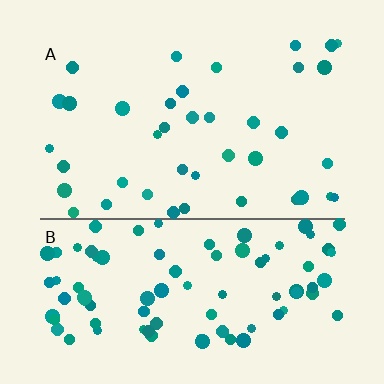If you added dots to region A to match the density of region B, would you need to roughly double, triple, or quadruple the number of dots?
Approximately double.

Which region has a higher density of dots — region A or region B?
B (the bottom).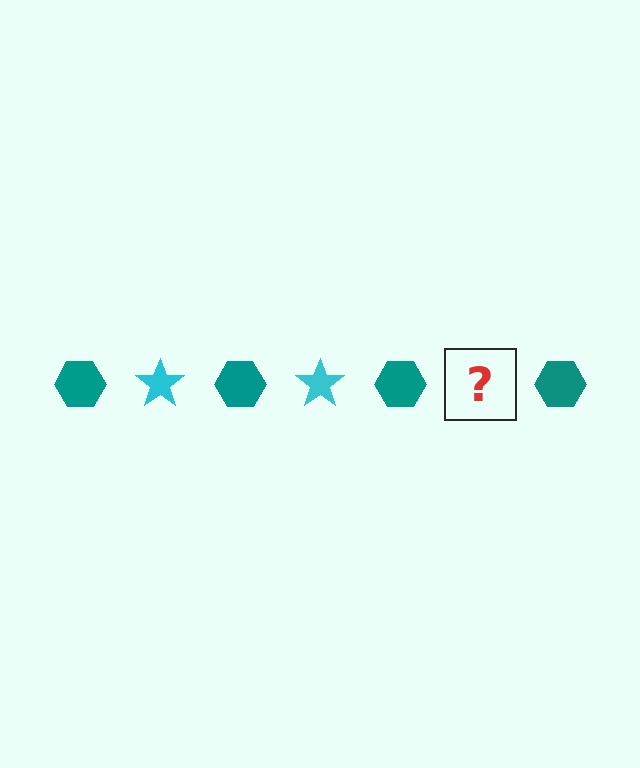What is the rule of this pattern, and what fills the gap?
The rule is that the pattern alternates between teal hexagon and cyan star. The gap should be filled with a cyan star.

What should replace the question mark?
The question mark should be replaced with a cyan star.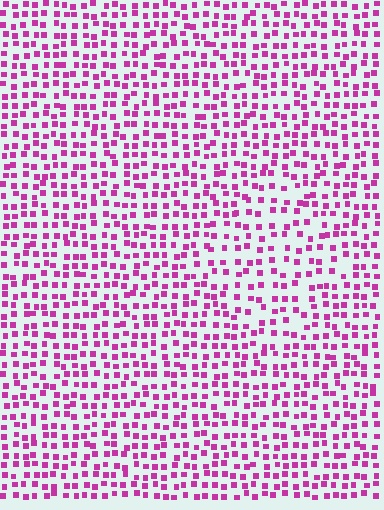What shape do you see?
I see a diamond.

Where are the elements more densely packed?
The elements are more densely packed outside the diamond boundary.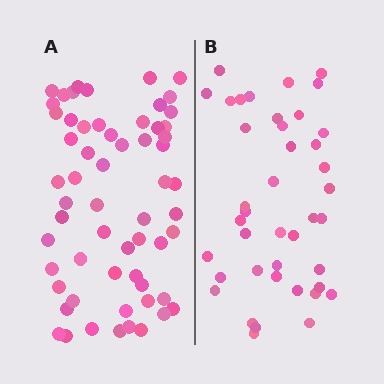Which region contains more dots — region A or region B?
Region A (the left region) has more dots.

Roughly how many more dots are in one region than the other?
Region A has approximately 20 more dots than region B.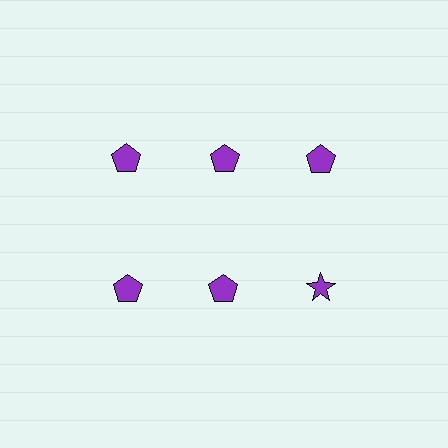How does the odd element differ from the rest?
It has a different shape: star instead of pentagon.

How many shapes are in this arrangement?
There are 6 shapes arranged in a grid pattern.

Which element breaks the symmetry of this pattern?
The purple star in the second row, center column breaks the symmetry. All other shapes are purple pentagons.